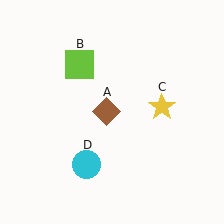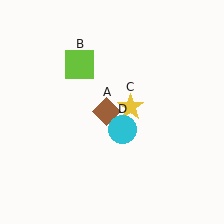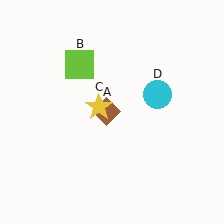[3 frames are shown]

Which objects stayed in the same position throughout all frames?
Brown diamond (object A) and lime square (object B) remained stationary.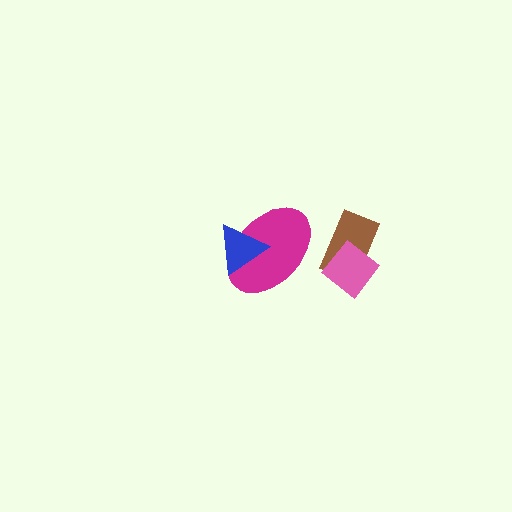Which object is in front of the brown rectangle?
The pink diamond is in front of the brown rectangle.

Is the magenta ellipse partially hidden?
Yes, it is partially covered by another shape.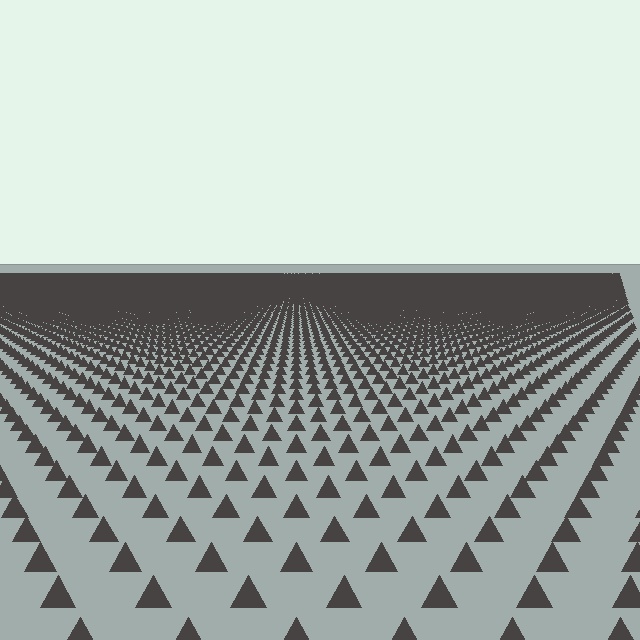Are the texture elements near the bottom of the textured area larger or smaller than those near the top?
Larger. Near the bottom, elements are closer to the viewer and appear at a bigger on-screen size.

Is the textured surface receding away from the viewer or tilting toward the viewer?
The surface is receding away from the viewer. Texture elements get smaller and denser toward the top.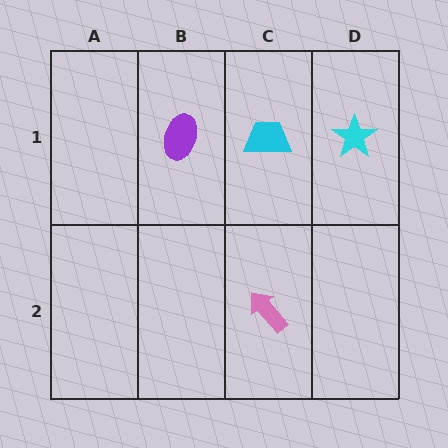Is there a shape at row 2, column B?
No, that cell is empty.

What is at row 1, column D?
A cyan star.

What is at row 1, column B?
A purple ellipse.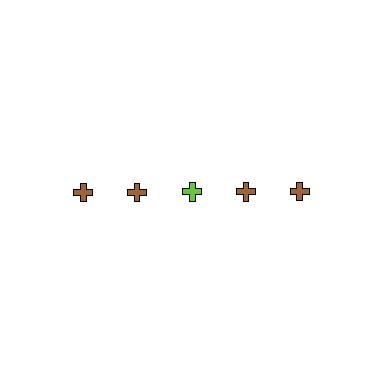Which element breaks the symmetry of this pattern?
The lime cross in the top row, center column breaks the symmetry. All other shapes are brown crosses.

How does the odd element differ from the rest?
It has a different color: lime instead of brown.